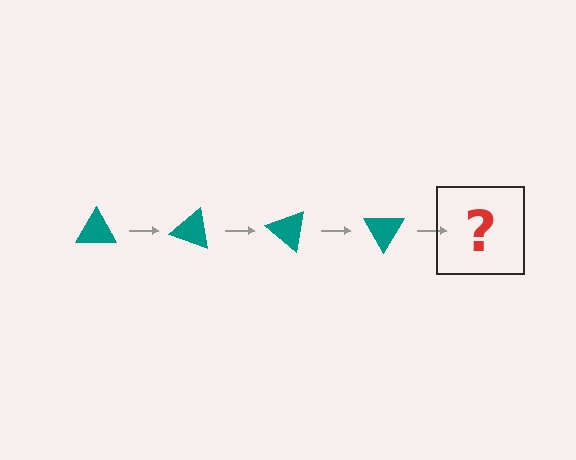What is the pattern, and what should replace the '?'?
The pattern is that the triangle rotates 20 degrees each step. The '?' should be a teal triangle rotated 80 degrees.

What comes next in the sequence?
The next element should be a teal triangle rotated 80 degrees.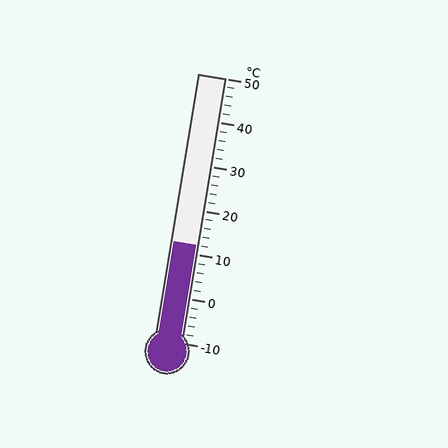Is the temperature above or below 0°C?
The temperature is above 0°C.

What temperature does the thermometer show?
The thermometer shows approximately 12°C.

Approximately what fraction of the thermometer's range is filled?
The thermometer is filled to approximately 35% of its range.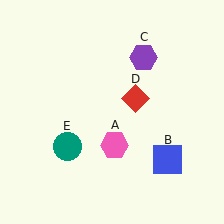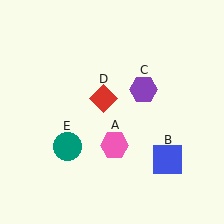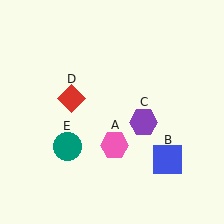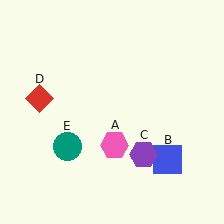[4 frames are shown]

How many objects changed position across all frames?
2 objects changed position: purple hexagon (object C), red diamond (object D).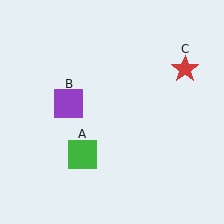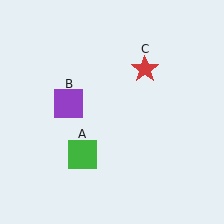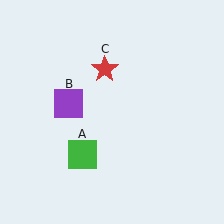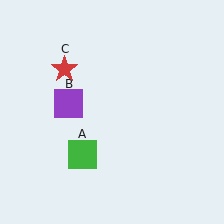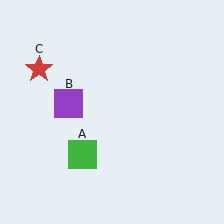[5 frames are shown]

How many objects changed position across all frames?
1 object changed position: red star (object C).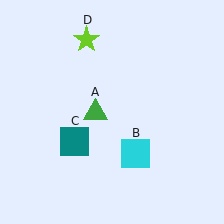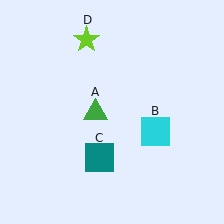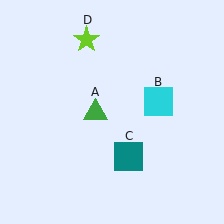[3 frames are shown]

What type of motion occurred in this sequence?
The cyan square (object B), teal square (object C) rotated counterclockwise around the center of the scene.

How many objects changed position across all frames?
2 objects changed position: cyan square (object B), teal square (object C).